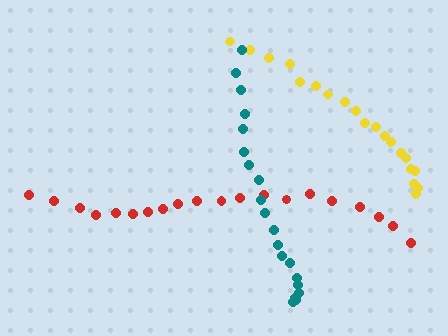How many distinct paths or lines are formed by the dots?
There are 3 distinct paths.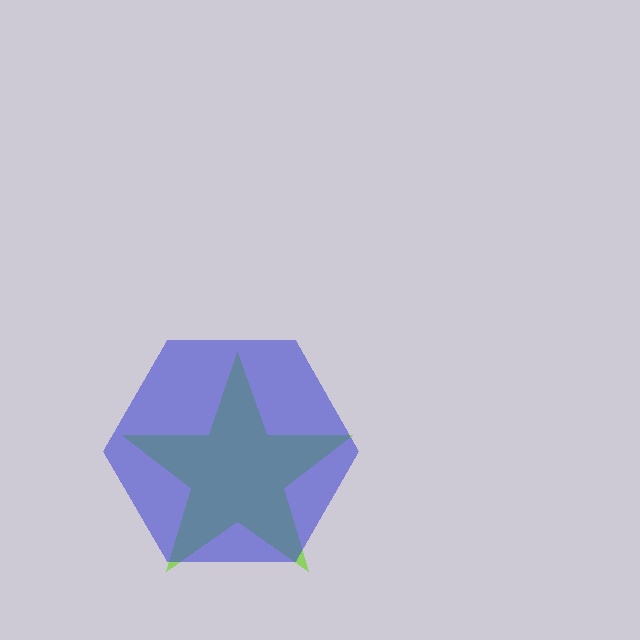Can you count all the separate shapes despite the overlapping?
Yes, there are 2 separate shapes.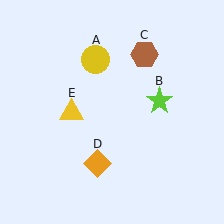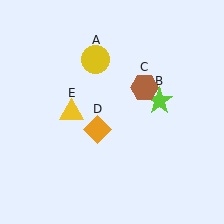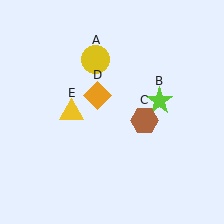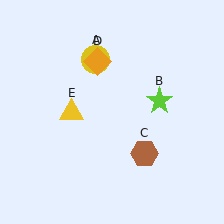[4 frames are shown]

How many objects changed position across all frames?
2 objects changed position: brown hexagon (object C), orange diamond (object D).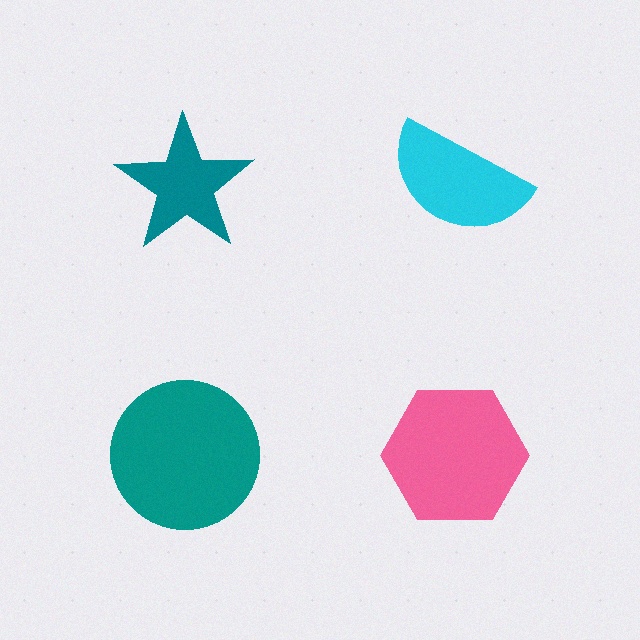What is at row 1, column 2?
A cyan semicircle.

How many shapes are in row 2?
2 shapes.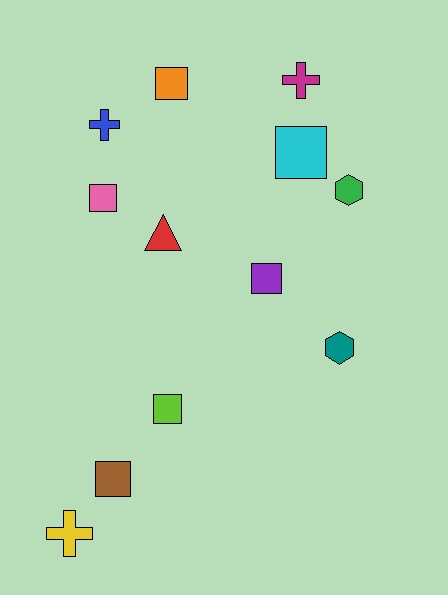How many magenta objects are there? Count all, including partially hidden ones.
There is 1 magenta object.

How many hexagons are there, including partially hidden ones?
There are 2 hexagons.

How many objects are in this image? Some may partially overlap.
There are 12 objects.